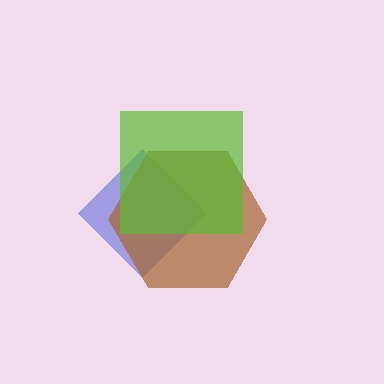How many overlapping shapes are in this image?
There are 3 overlapping shapes in the image.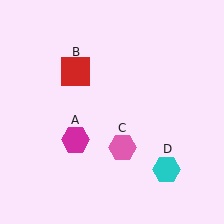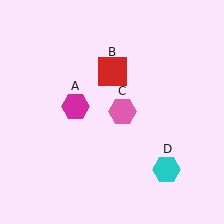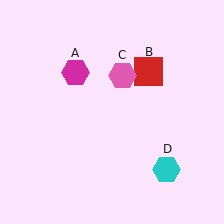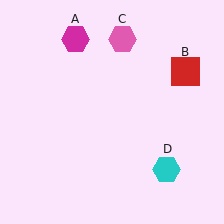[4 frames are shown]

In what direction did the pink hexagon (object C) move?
The pink hexagon (object C) moved up.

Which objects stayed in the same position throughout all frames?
Cyan hexagon (object D) remained stationary.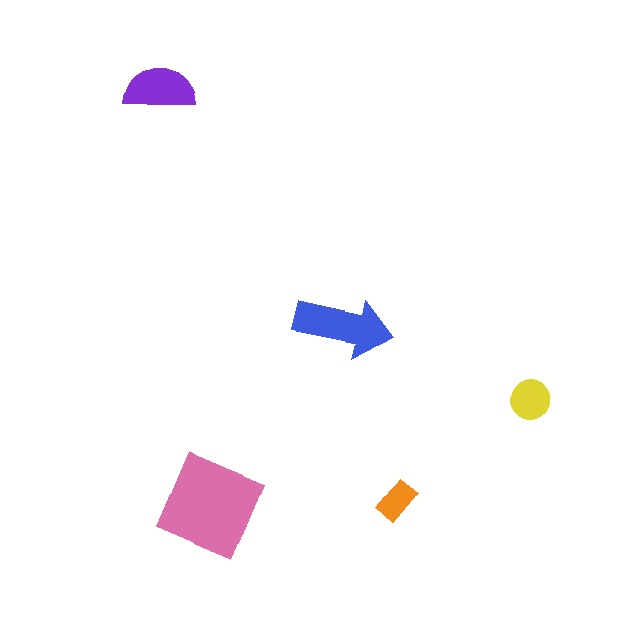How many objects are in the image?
There are 5 objects in the image.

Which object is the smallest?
The orange rectangle.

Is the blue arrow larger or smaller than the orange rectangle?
Larger.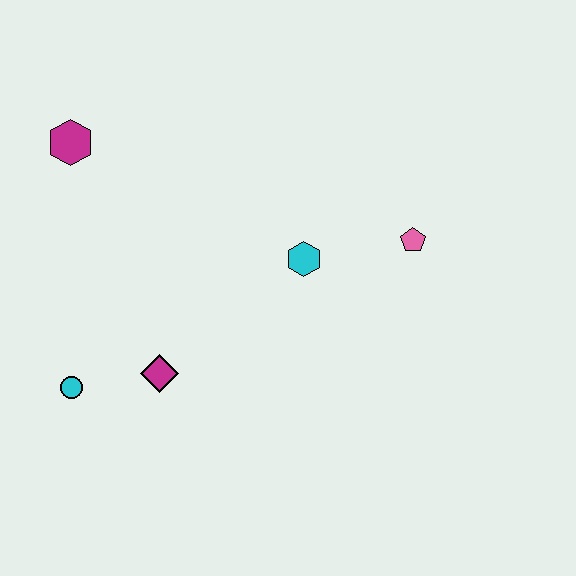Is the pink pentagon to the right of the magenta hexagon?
Yes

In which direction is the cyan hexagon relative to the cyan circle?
The cyan hexagon is to the right of the cyan circle.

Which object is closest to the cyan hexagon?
The pink pentagon is closest to the cyan hexagon.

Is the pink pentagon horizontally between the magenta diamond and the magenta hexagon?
No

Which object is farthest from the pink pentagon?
The cyan circle is farthest from the pink pentagon.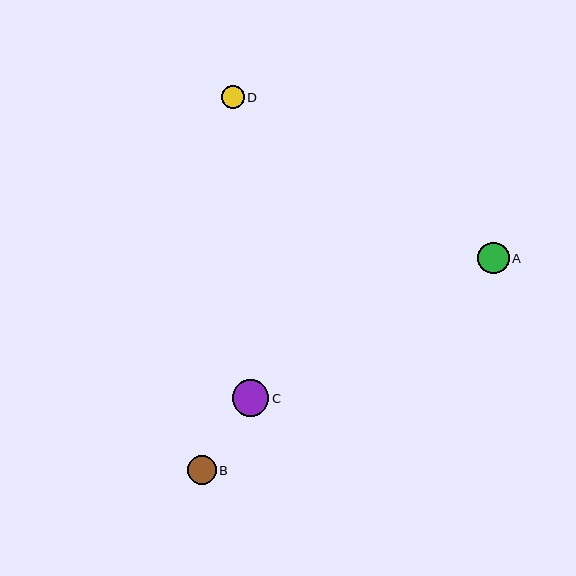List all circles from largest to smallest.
From largest to smallest: C, A, B, D.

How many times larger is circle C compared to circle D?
Circle C is approximately 1.6 times the size of circle D.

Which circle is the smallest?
Circle D is the smallest with a size of approximately 23 pixels.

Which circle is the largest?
Circle C is the largest with a size of approximately 36 pixels.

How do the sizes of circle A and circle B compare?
Circle A and circle B are approximately the same size.